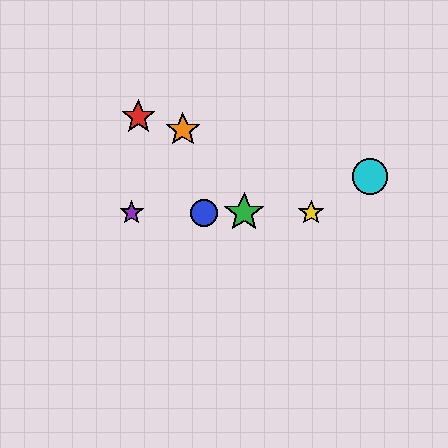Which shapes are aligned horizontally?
The blue circle, the green star, the yellow star, the purple star are aligned horizontally.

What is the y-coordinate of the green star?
The green star is at y≈213.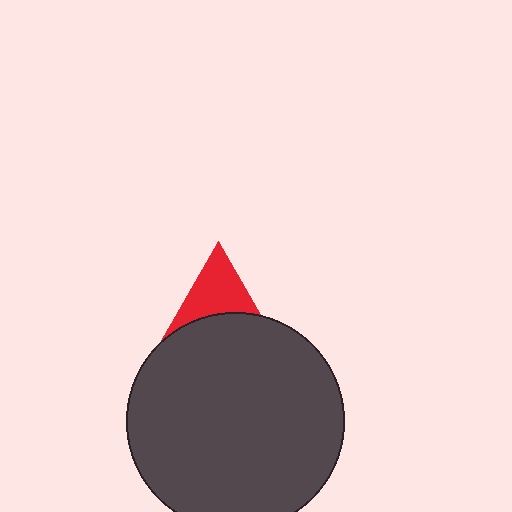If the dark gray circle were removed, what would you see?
You would see the complete red triangle.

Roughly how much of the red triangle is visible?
A small part of it is visible (roughly 43%).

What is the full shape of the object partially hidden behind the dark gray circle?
The partially hidden object is a red triangle.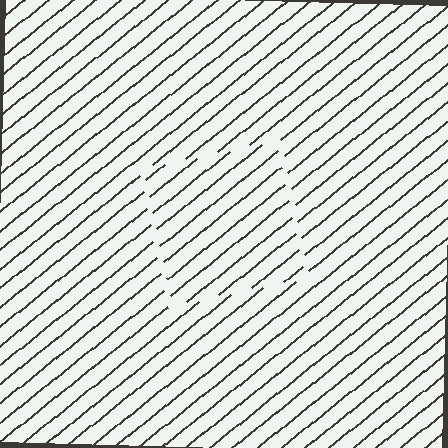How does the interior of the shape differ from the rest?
The interior of the shape contains the same grating, shifted by half a period — the contour is defined by the phase discontinuity where line-ends from the inner and outer gratings abut.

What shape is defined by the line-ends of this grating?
An illusory square. The interior of the shape contains the same grating, shifted by half a period — the contour is defined by the phase discontinuity where line-ends from the inner and outer gratings abut.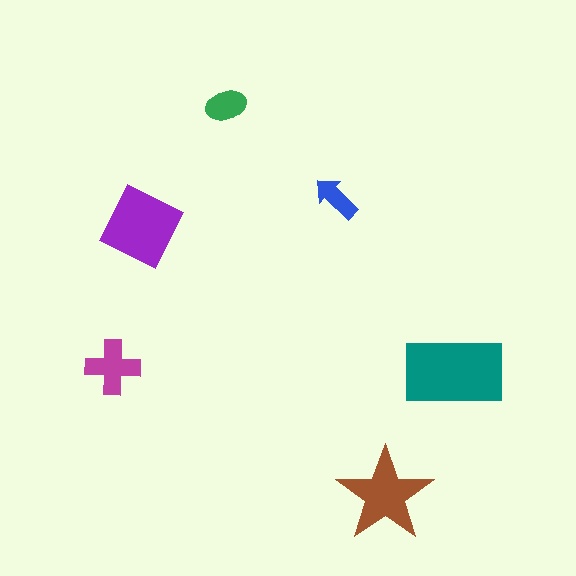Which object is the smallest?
The blue arrow.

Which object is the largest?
The teal rectangle.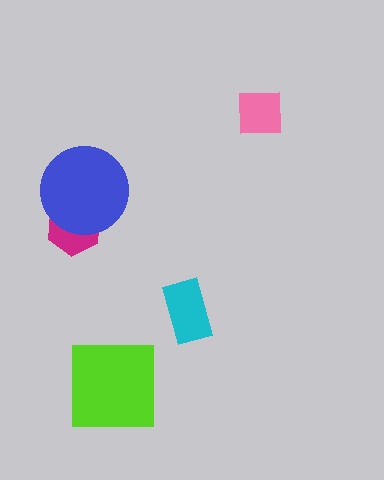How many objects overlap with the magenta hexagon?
1 object overlaps with the magenta hexagon.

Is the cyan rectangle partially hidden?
No, no other shape covers it.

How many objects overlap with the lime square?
0 objects overlap with the lime square.